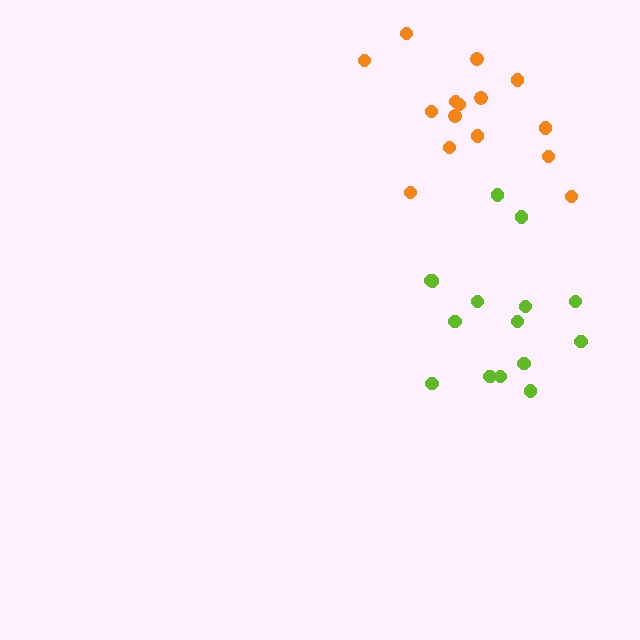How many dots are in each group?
Group 1: 15 dots, Group 2: 15 dots (30 total).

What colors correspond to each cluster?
The clusters are colored: orange, lime.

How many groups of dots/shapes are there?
There are 2 groups.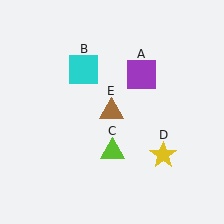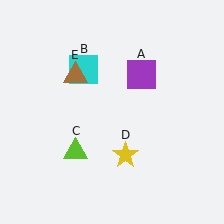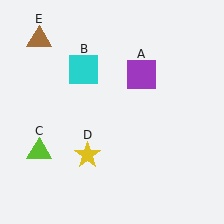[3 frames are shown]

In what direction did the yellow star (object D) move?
The yellow star (object D) moved left.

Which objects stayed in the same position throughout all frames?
Purple square (object A) and cyan square (object B) remained stationary.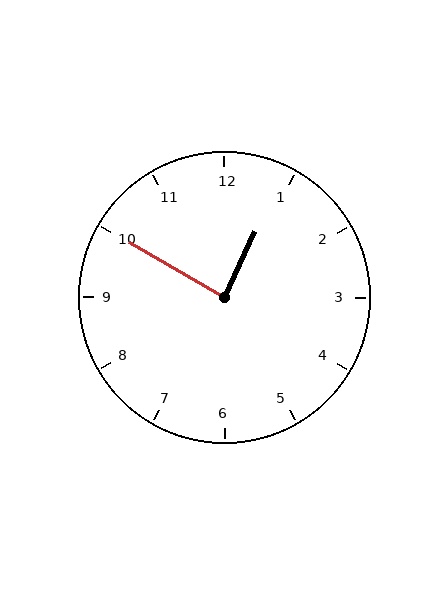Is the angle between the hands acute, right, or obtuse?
It is right.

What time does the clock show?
12:50.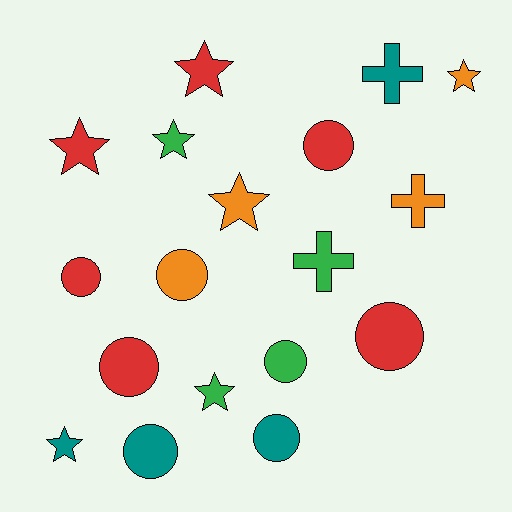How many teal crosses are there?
There is 1 teal cross.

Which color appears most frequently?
Red, with 6 objects.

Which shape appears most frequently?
Circle, with 8 objects.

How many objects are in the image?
There are 18 objects.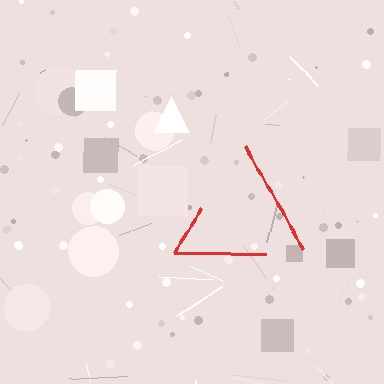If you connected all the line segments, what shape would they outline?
They would outline a triangle.